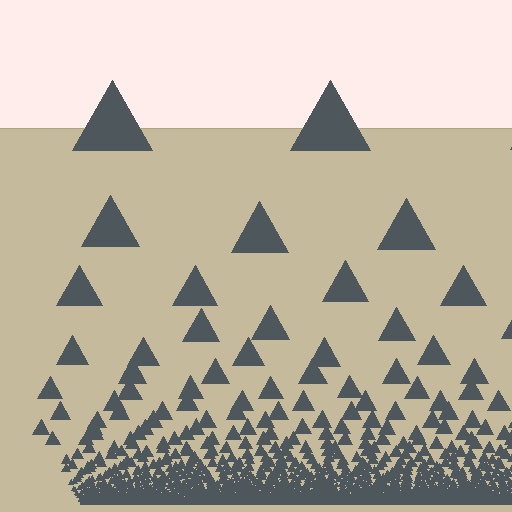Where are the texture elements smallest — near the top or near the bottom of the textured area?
Near the bottom.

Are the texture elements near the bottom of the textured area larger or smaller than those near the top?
Smaller. The gradient is inverted — elements near the bottom are smaller and denser.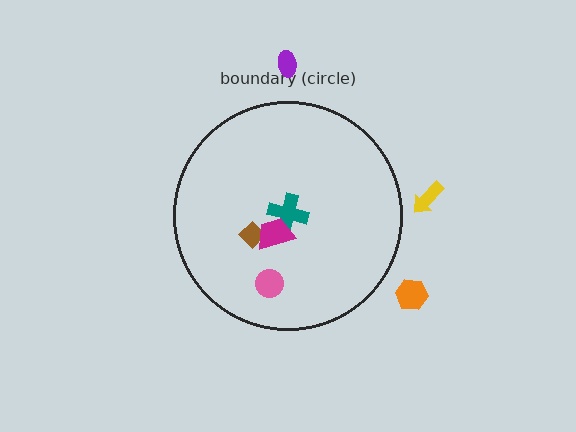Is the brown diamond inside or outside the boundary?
Inside.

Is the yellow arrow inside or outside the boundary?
Outside.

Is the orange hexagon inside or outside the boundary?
Outside.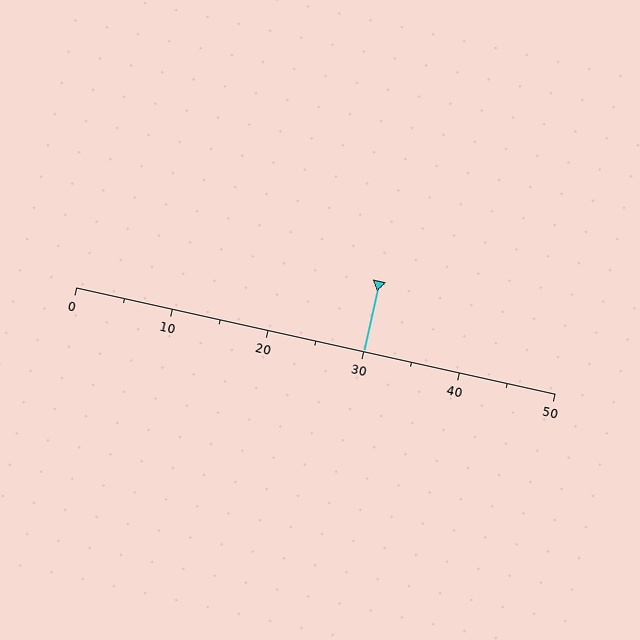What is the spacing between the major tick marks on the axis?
The major ticks are spaced 10 apart.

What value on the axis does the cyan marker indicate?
The marker indicates approximately 30.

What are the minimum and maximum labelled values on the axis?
The axis runs from 0 to 50.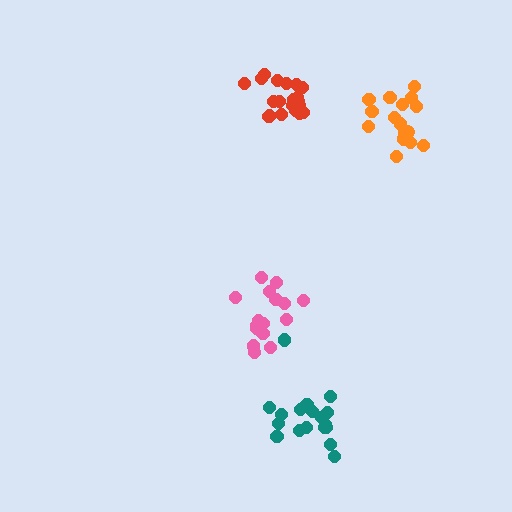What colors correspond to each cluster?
The clusters are colored: teal, orange, pink, red.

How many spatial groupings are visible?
There are 4 spatial groupings.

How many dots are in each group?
Group 1: 18 dots, Group 2: 16 dots, Group 3: 16 dots, Group 4: 20 dots (70 total).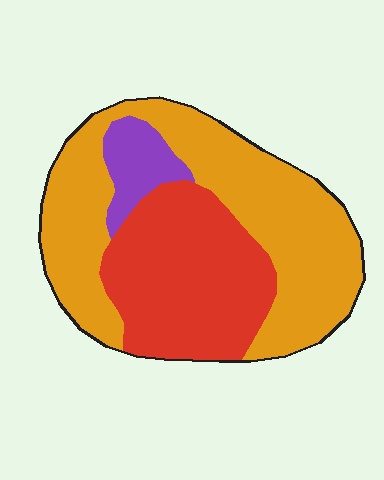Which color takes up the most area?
Orange, at roughly 55%.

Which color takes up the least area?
Purple, at roughly 10%.